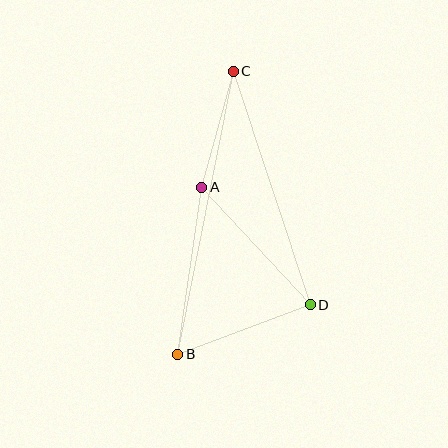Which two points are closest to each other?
Points A and C are closest to each other.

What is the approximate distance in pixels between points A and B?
The distance between A and B is approximately 169 pixels.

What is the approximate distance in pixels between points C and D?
The distance between C and D is approximately 246 pixels.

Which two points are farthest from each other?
Points B and C are farthest from each other.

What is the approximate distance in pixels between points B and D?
The distance between B and D is approximately 141 pixels.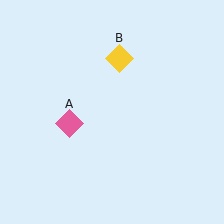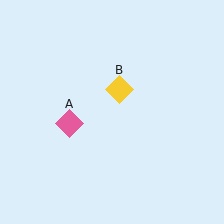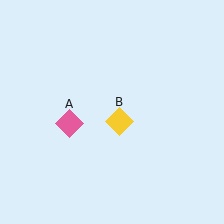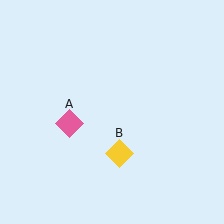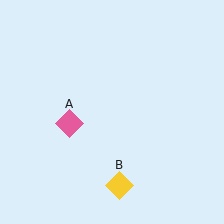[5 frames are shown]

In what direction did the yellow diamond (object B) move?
The yellow diamond (object B) moved down.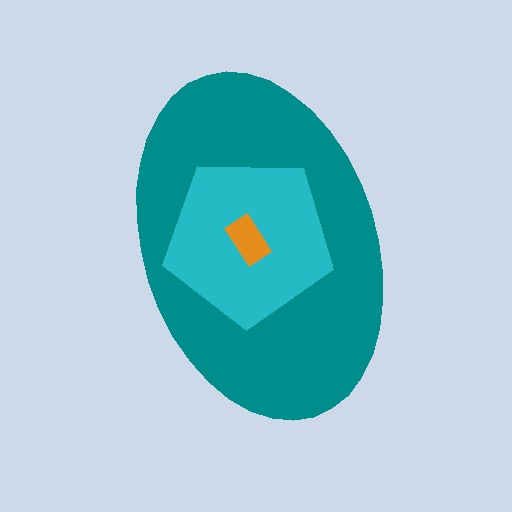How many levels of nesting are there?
3.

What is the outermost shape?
The teal ellipse.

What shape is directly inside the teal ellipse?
The cyan pentagon.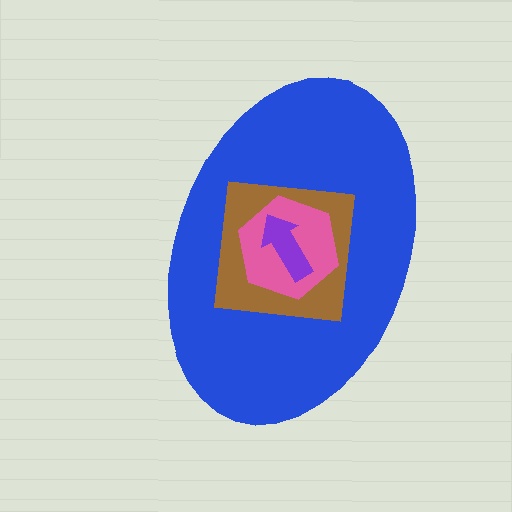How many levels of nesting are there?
4.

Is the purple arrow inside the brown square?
Yes.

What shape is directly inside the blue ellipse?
The brown square.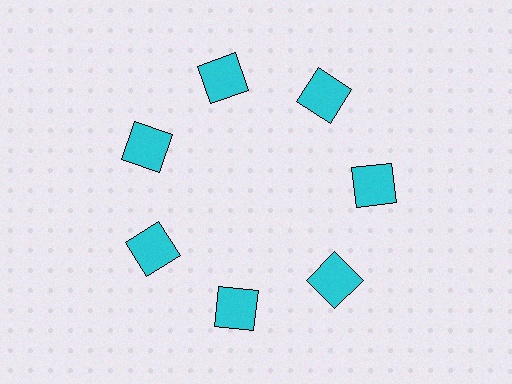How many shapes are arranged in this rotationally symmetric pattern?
There are 7 shapes, arranged in 7 groups of 1.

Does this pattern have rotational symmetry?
Yes, this pattern has 7-fold rotational symmetry. It looks the same after rotating 51 degrees around the center.